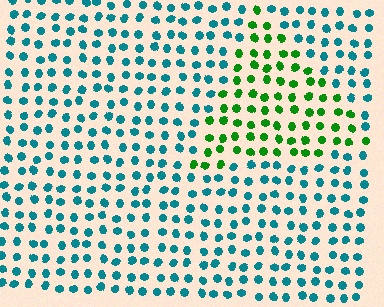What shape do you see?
I see a triangle.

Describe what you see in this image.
The image is filled with small teal elements in a uniform arrangement. A triangle-shaped region is visible where the elements are tinted to a slightly different hue, forming a subtle color boundary.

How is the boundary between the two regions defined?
The boundary is defined purely by a slight shift in hue (about 61 degrees). Spacing, size, and orientation are identical on both sides.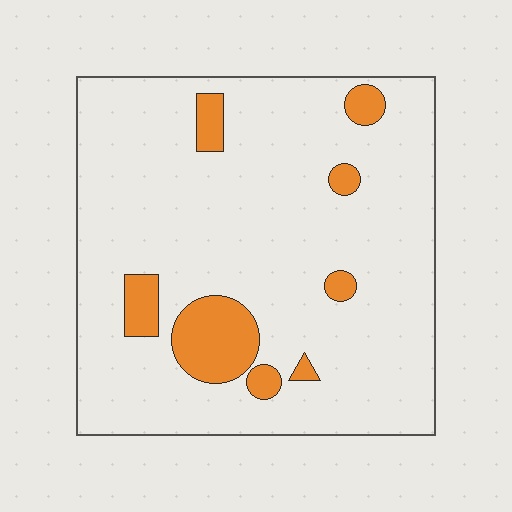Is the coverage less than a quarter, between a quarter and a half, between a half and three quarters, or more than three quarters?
Less than a quarter.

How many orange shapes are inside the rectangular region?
8.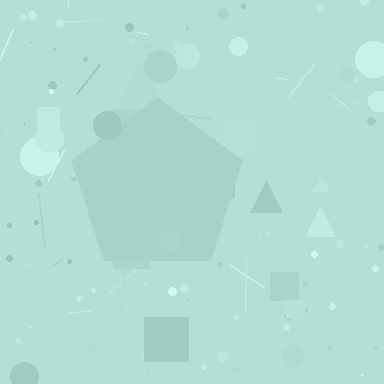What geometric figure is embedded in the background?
A pentagon is embedded in the background.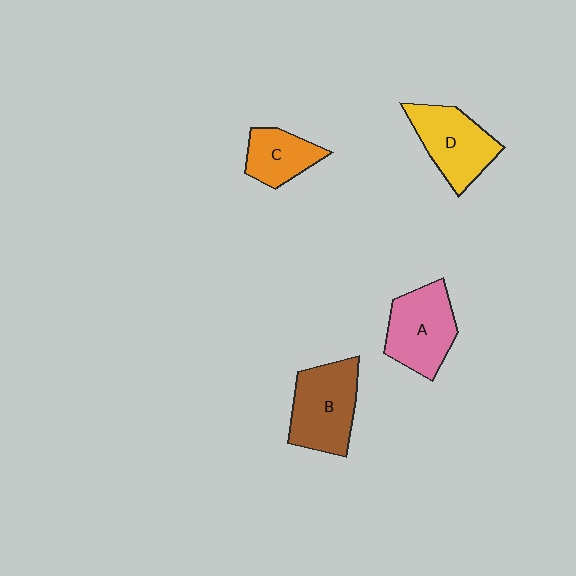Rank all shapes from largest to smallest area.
From largest to smallest: B (brown), A (pink), D (yellow), C (orange).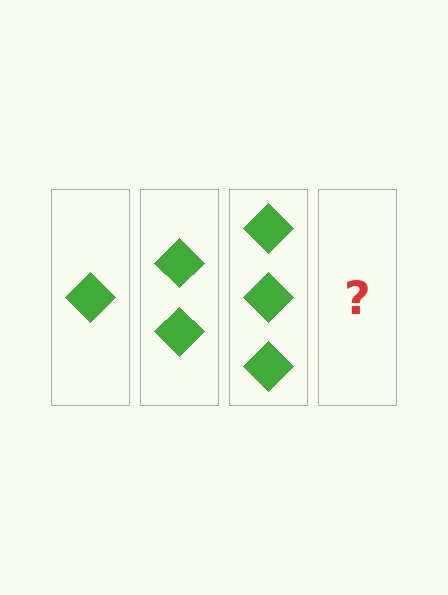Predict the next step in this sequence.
The next step is 4 diamonds.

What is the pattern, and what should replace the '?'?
The pattern is that each step adds one more diamond. The '?' should be 4 diamonds.